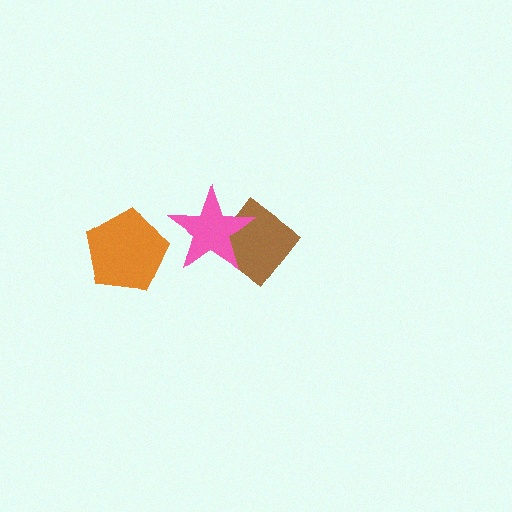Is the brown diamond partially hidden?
Yes, it is partially covered by another shape.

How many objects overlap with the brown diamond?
1 object overlaps with the brown diamond.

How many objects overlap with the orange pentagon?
0 objects overlap with the orange pentagon.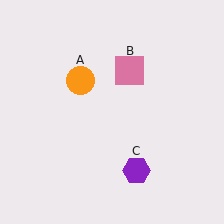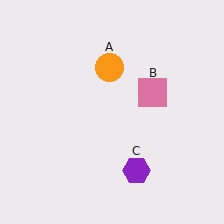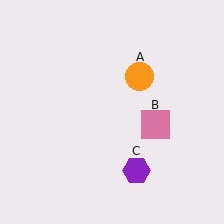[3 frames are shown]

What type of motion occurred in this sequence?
The orange circle (object A), pink square (object B) rotated clockwise around the center of the scene.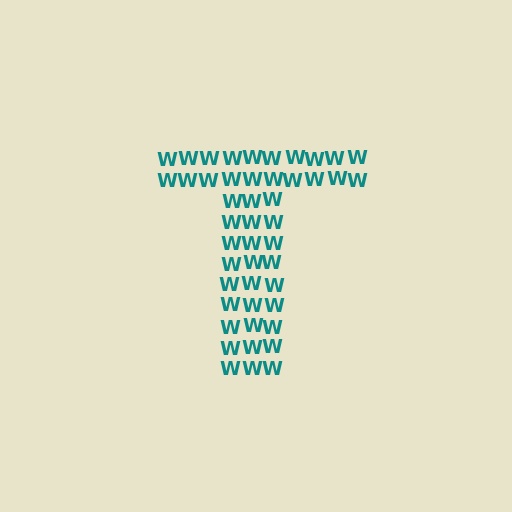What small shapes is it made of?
It is made of small letter W's.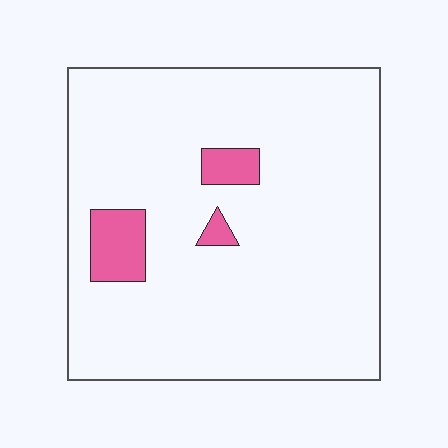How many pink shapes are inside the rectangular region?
3.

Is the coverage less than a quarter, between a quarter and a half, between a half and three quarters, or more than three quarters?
Less than a quarter.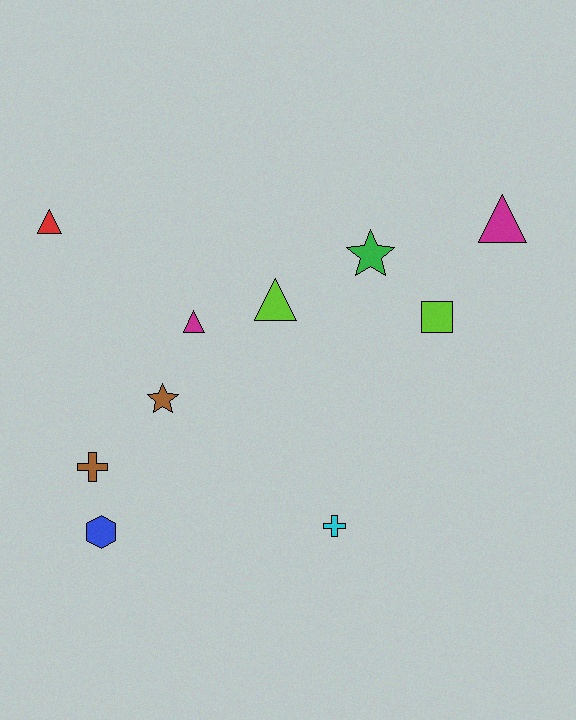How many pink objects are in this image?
There are no pink objects.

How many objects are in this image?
There are 10 objects.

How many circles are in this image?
There are no circles.